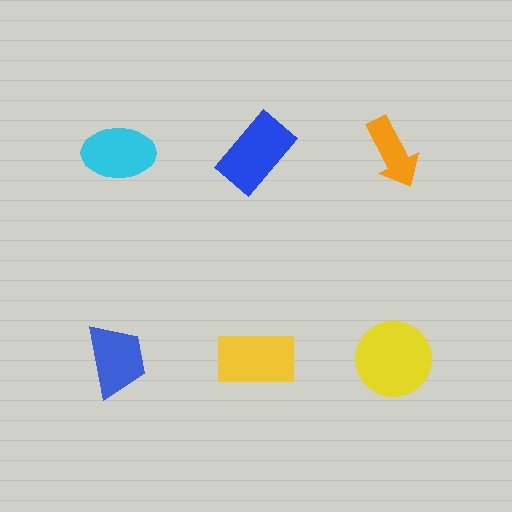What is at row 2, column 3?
A yellow circle.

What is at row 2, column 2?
A yellow rectangle.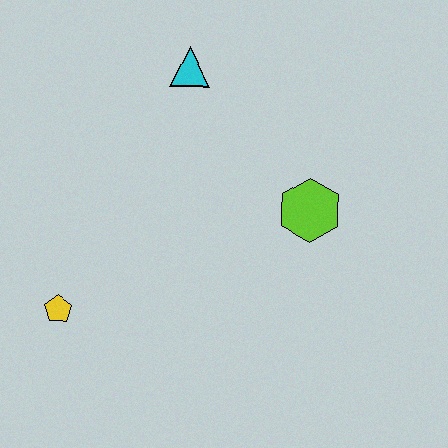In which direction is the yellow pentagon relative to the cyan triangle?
The yellow pentagon is below the cyan triangle.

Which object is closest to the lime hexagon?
The cyan triangle is closest to the lime hexagon.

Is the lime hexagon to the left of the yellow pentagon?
No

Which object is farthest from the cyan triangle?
The yellow pentagon is farthest from the cyan triangle.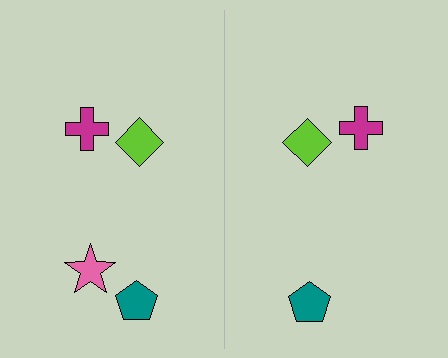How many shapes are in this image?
There are 7 shapes in this image.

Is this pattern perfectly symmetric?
No, the pattern is not perfectly symmetric. A pink star is missing from the right side.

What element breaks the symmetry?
A pink star is missing from the right side.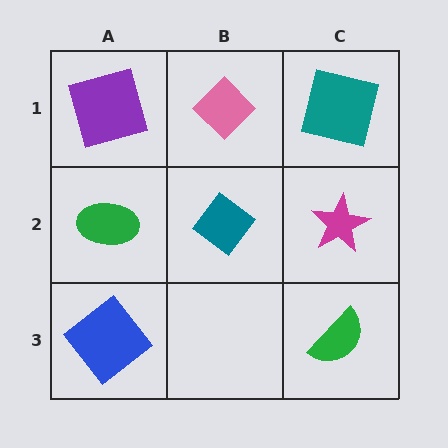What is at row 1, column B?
A pink diamond.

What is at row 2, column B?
A teal diamond.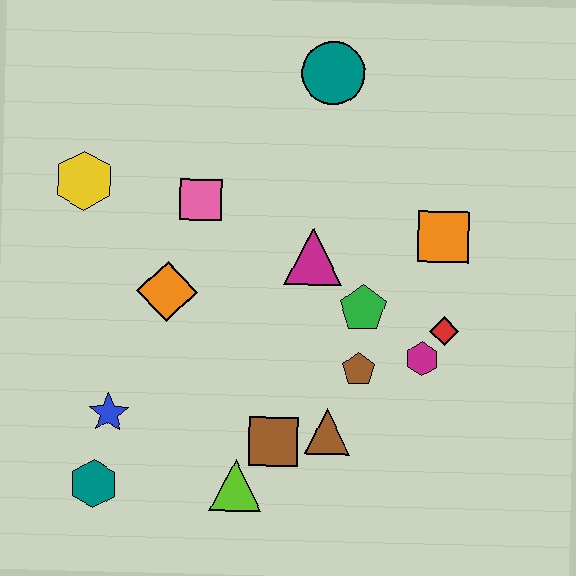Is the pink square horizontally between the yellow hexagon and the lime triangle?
Yes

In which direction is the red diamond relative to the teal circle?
The red diamond is below the teal circle.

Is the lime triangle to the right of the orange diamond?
Yes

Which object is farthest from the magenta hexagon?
The yellow hexagon is farthest from the magenta hexagon.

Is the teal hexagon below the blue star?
Yes